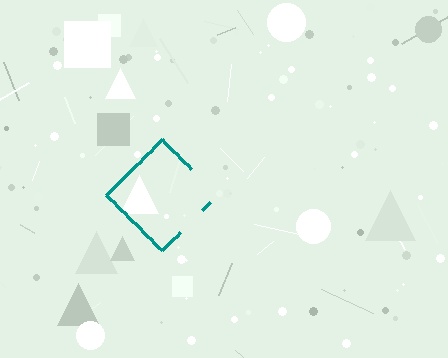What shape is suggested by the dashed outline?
The dashed outline suggests a diamond.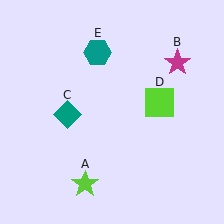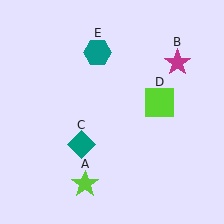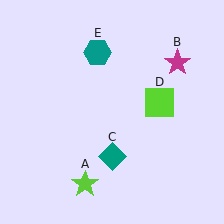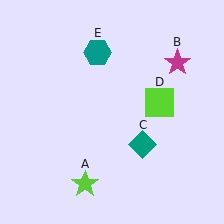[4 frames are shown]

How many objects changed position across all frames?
1 object changed position: teal diamond (object C).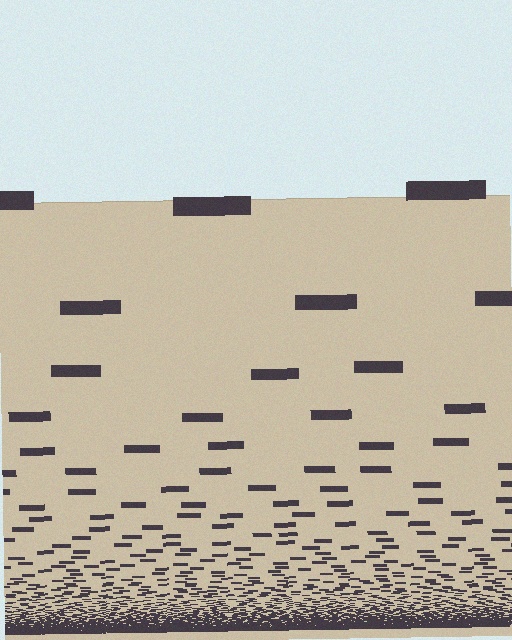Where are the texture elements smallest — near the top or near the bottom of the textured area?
Near the bottom.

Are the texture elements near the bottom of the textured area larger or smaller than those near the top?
Smaller. The gradient is inverted — elements near the bottom are smaller and denser.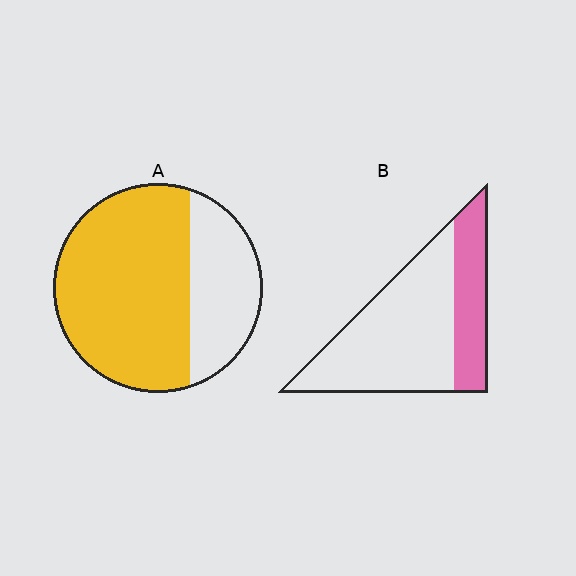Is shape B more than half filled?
No.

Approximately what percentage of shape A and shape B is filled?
A is approximately 70% and B is approximately 30%.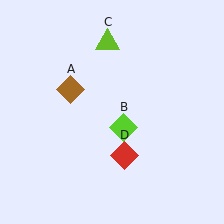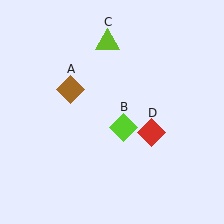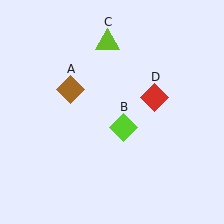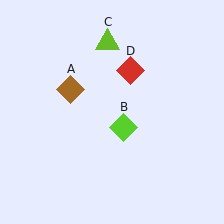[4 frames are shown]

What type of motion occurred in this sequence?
The red diamond (object D) rotated counterclockwise around the center of the scene.